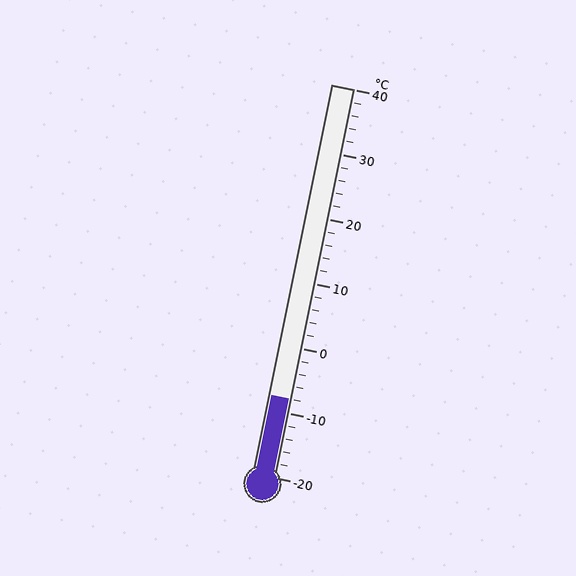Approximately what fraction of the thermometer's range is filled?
The thermometer is filled to approximately 20% of its range.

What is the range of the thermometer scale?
The thermometer scale ranges from -20°C to 40°C.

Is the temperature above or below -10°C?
The temperature is above -10°C.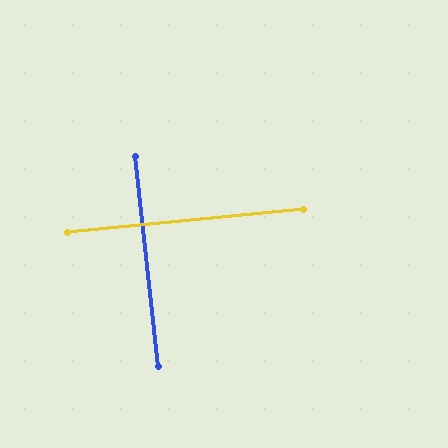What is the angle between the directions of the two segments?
Approximately 89 degrees.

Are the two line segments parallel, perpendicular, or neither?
Perpendicular — they meet at approximately 89°.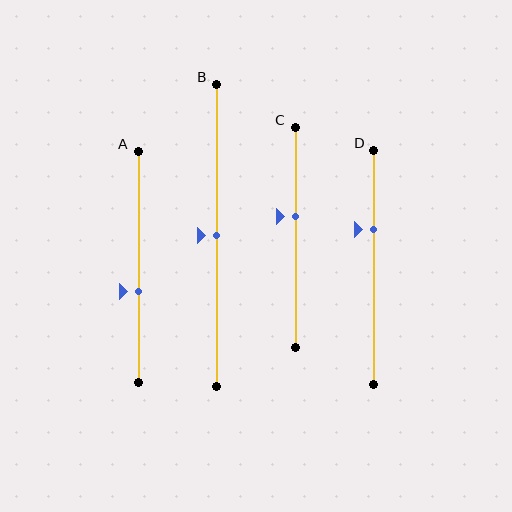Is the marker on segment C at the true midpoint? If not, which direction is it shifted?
No, the marker on segment C is shifted upward by about 10% of the segment length.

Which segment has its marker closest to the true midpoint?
Segment B has its marker closest to the true midpoint.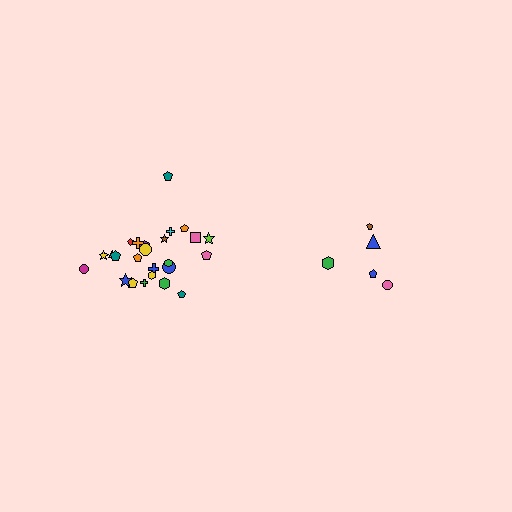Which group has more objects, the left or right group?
The left group.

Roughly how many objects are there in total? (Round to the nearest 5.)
Roughly 30 objects in total.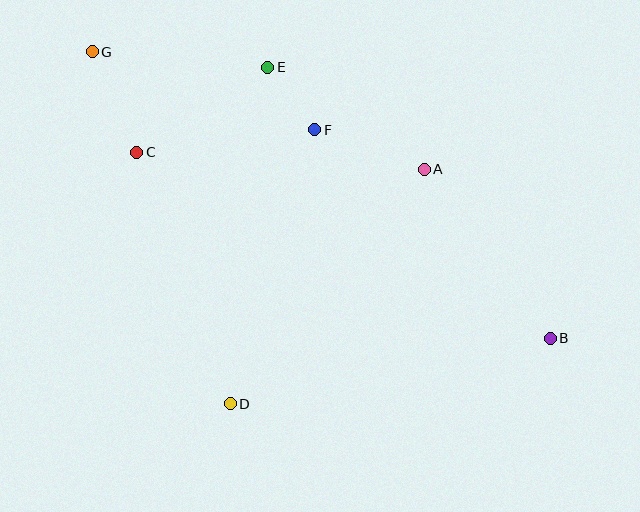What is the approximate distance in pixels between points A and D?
The distance between A and D is approximately 305 pixels.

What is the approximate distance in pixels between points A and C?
The distance between A and C is approximately 288 pixels.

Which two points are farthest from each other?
Points B and G are farthest from each other.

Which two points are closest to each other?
Points E and F are closest to each other.